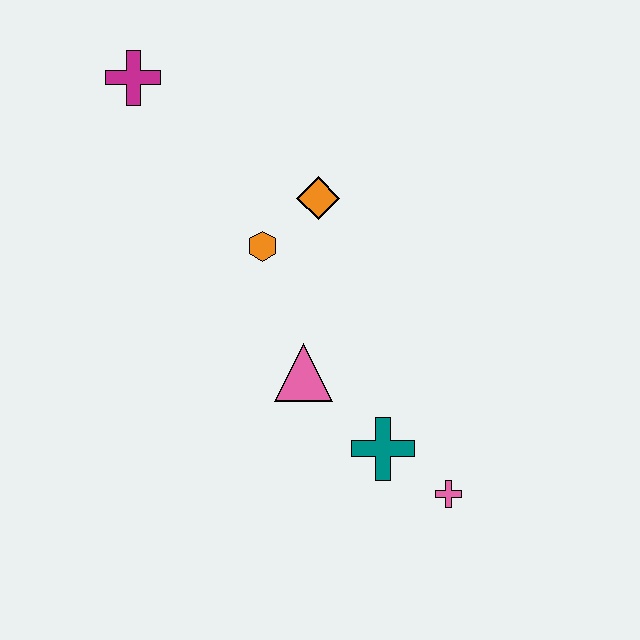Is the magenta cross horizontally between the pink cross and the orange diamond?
No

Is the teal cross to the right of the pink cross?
No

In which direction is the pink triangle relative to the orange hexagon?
The pink triangle is below the orange hexagon.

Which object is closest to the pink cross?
The teal cross is closest to the pink cross.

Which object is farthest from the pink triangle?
The magenta cross is farthest from the pink triangle.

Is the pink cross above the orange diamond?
No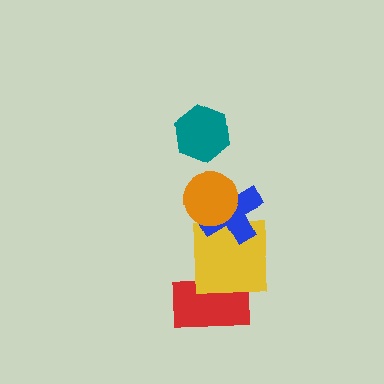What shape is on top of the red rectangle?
The yellow square is on top of the red rectangle.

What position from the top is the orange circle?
The orange circle is 2nd from the top.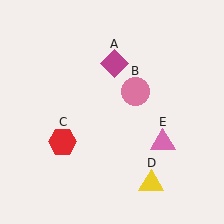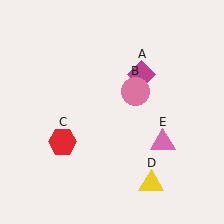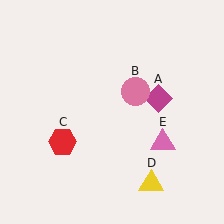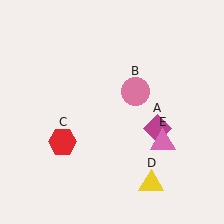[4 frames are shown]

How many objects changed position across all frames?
1 object changed position: magenta diamond (object A).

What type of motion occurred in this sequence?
The magenta diamond (object A) rotated clockwise around the center of the scene.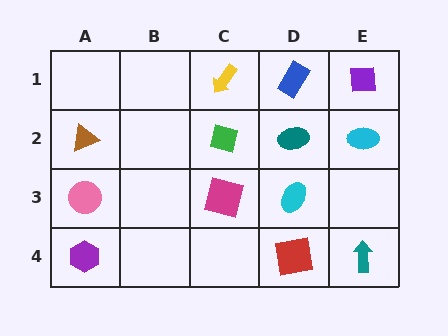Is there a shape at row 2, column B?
No, that cell is empty.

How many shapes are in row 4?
3 shapes.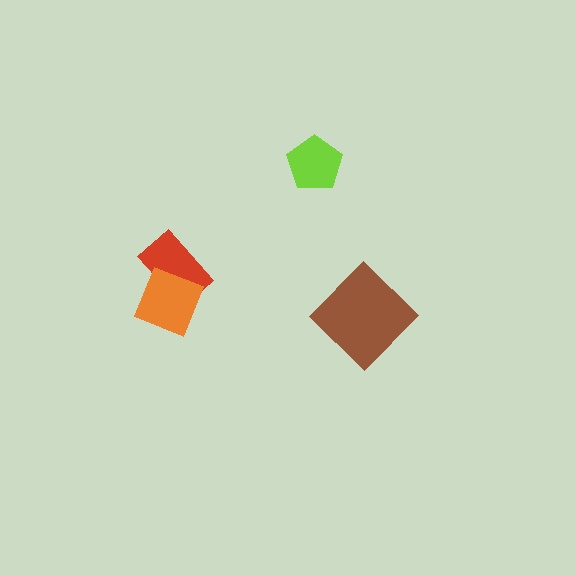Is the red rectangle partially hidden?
Yes, it is partially covered by another shape.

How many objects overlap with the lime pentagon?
0 objects overlap with the lime pentagon.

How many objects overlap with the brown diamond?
0 objects overlap with the brown diamond.